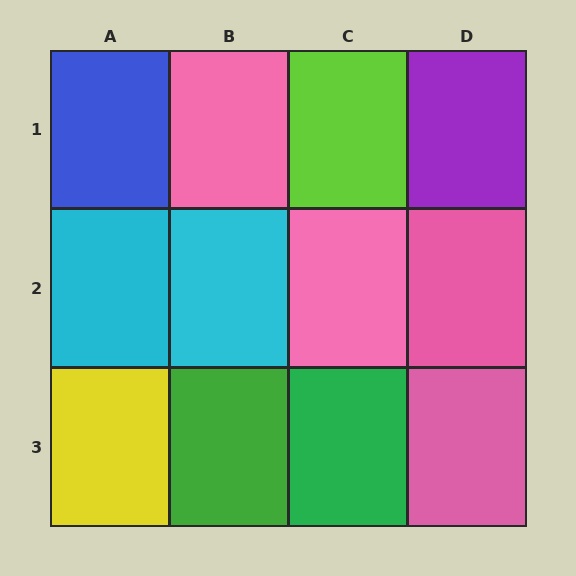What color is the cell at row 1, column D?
Purple.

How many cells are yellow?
1 cell is yellow.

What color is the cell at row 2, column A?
Cyan.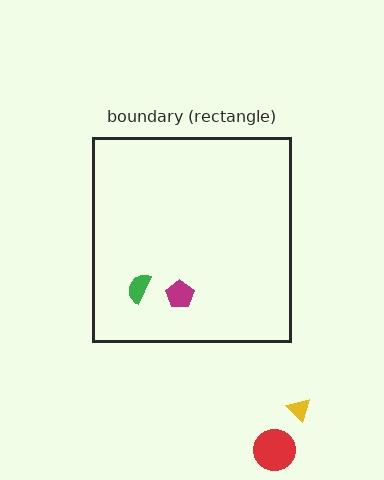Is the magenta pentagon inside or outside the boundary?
Inside.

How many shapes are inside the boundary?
2 inside, 2 outside.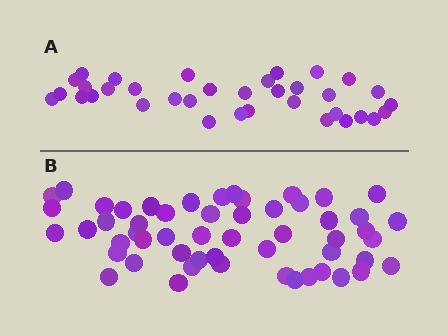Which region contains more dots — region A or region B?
Region B (the bottom region) has more dots.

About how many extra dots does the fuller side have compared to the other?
Region B has approximately 20 more dots than region A.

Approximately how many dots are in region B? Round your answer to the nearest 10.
About 50 dots. (The exact count is 54, which rounds to 50.)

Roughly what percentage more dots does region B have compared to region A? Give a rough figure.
About 55% more.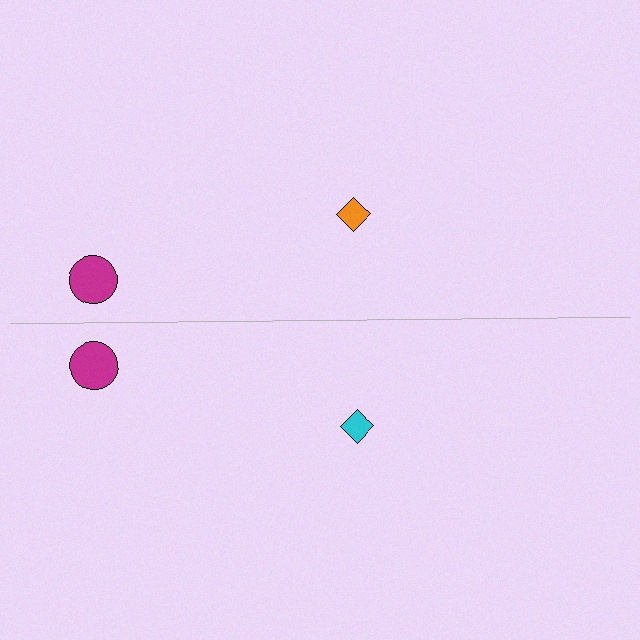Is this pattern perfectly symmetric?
No, the pattern is not perfectly symmetric. The cyan diamond on the bottom side breaks the symmetry — its mirror counterpart is orange.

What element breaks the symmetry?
The cyan diamond on the bottom side breaks the symmetry — its mirror counterpart is orange.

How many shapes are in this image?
There are 4 shapes in this image.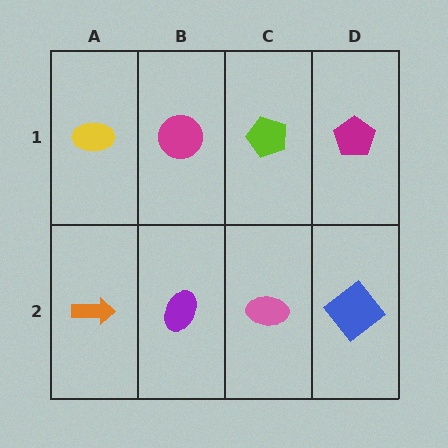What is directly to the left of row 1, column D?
A lime pentagon.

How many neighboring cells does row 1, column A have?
2.